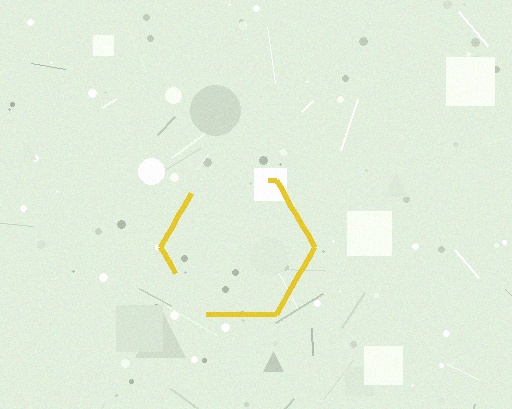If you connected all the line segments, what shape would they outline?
They would outline a hexagon.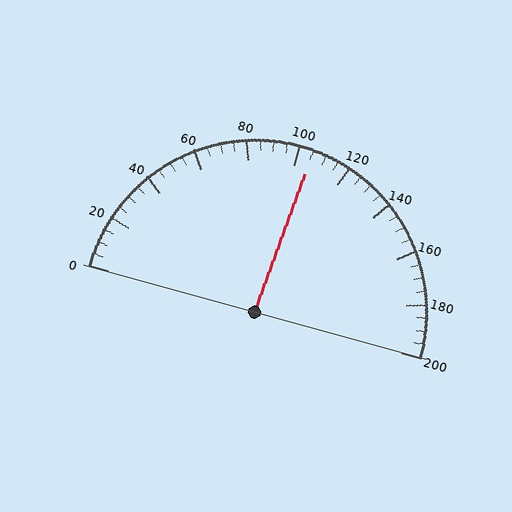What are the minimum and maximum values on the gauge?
The gauge ranges from 0 to 200.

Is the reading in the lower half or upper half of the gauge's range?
The reading is in the upper half of the range (0 to 200).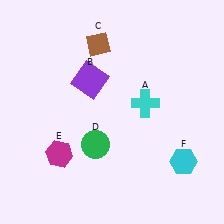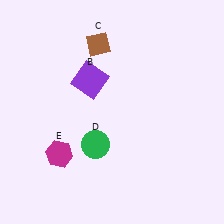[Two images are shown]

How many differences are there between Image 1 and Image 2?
There are 2 differences between the two images.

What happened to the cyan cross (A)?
The cyan cross (A) was removed in Image 2. It was in the top-right area of Image 1.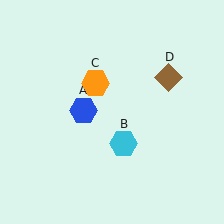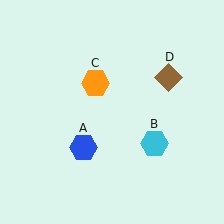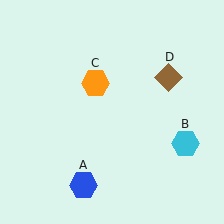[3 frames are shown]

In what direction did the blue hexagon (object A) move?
The blue hexagon (object A) moved down.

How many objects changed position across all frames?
2 objects changed position: blue hexagon (object A), cyan hexagon (object B).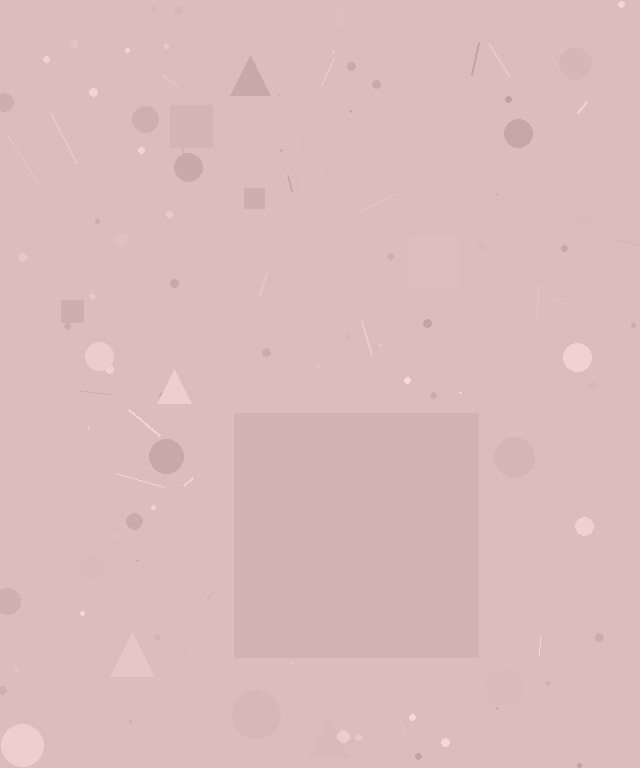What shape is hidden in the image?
A square is hidden in the image.